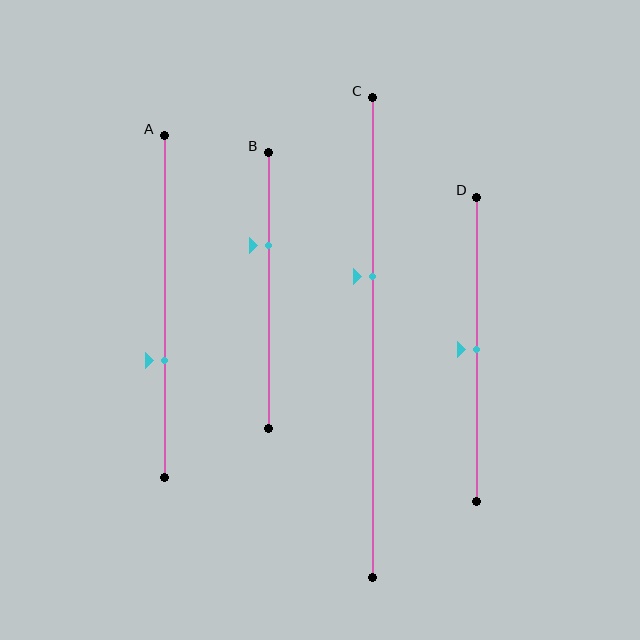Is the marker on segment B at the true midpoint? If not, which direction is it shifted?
No, the marker on segment B is shifted upward by about 16% of the segment length.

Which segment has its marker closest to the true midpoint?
Segment D has its marker closest to the true midpoint.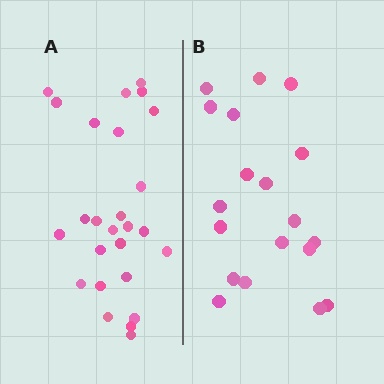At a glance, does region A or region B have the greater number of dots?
Region A (the left region) has more dots.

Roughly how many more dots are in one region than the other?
Region A has roughly 8 or so more dots than region B.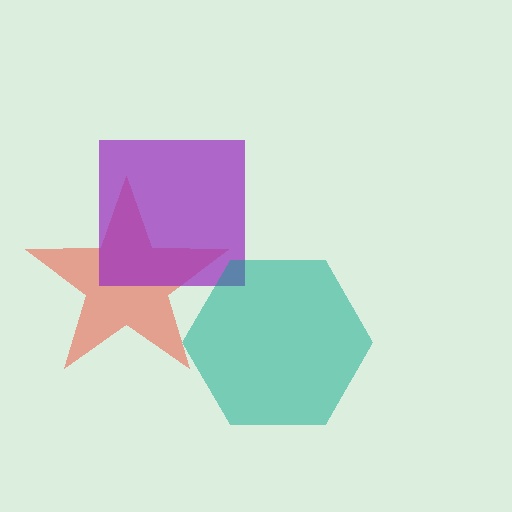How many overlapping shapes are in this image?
There are 3 overlapping shapes in the image.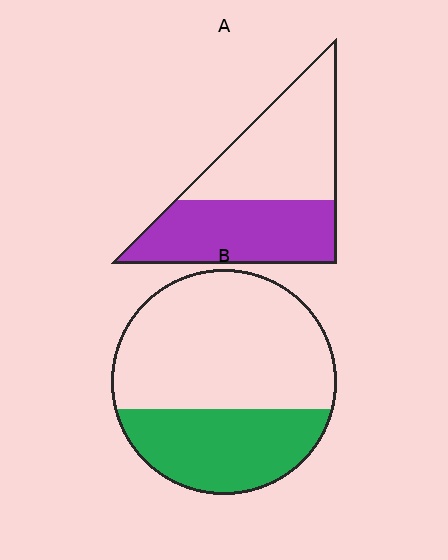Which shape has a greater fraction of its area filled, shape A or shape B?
Shape A.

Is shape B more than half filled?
No.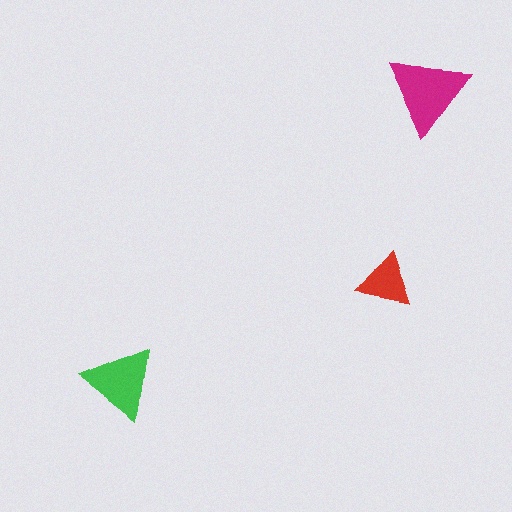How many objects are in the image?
There are 3 objects in the image.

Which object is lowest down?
The green triangle is bottommost.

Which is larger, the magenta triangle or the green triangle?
The magenta one.